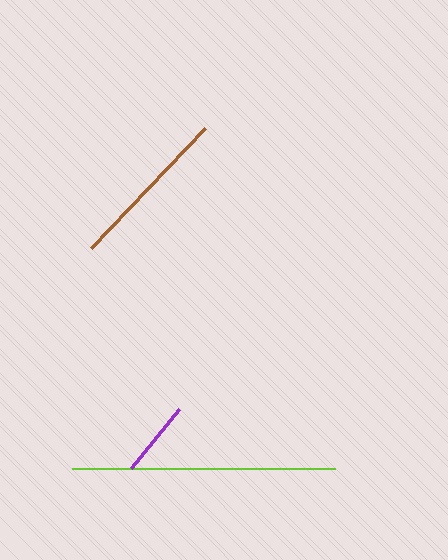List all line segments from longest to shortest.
From longest to shortest: lime, brown, purple.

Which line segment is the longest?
The lime line is the longest at approximately 262 pixels.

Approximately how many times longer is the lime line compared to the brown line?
The lime line is approximately 1.6 times the length of the brown line.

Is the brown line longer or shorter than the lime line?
The lime line is longer than the brown line.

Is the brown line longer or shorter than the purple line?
The brown line is longer than the purple line.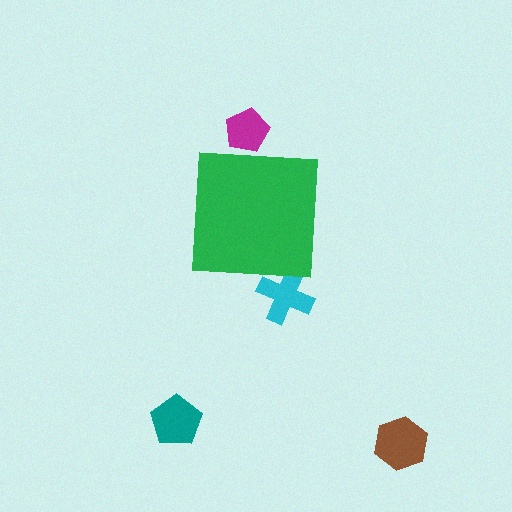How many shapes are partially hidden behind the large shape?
2 shapes are partially hidden.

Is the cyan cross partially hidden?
Yes, the cyan cross is partially hidden behind the green square.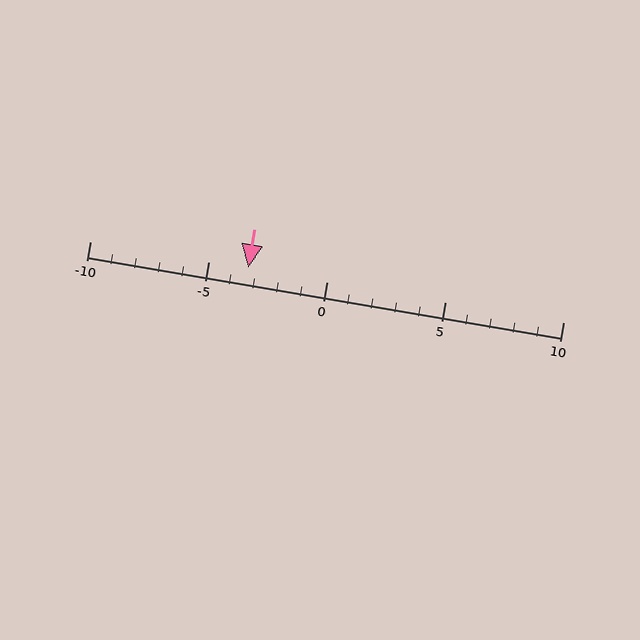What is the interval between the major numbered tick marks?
The major tick marks are spaced 5 units apart.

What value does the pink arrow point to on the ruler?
The pink arrow points to approximately -3.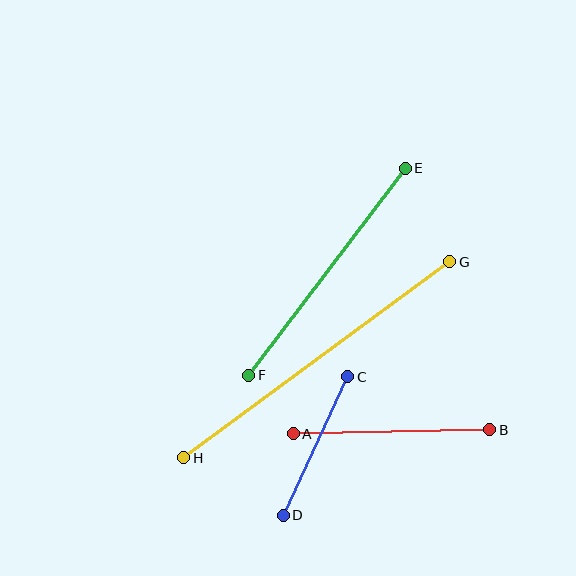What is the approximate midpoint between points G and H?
The midpoint is at approximately (317, 360) pixels.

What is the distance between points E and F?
The distance is approximately 260 pixels.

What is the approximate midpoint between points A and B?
The midpoint is at approximately (391, 432) pixels.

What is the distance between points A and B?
The distance is approximately 197 pixels.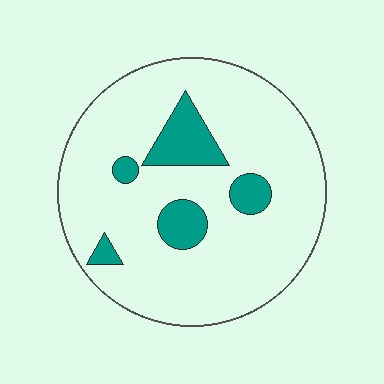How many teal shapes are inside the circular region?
5.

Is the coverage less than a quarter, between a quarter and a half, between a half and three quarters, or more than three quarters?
Less than a quarter.